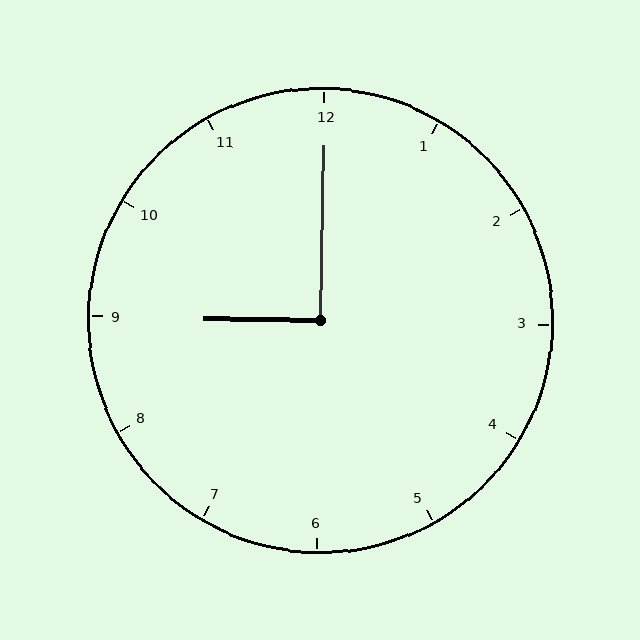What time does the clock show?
9:00.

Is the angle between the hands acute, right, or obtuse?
It is right.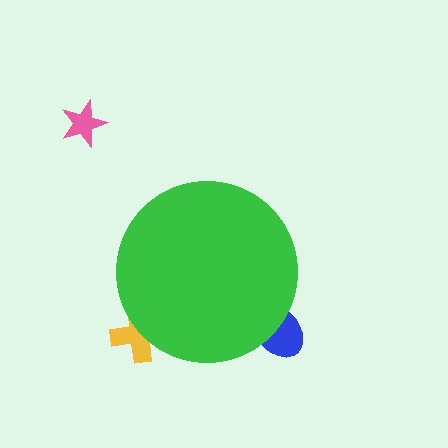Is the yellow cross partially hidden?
Yes, the yellow cross is partially hidden behind the green circle.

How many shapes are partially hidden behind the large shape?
2 shapes are partially hidden.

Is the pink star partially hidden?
No, the pink star is fully visible.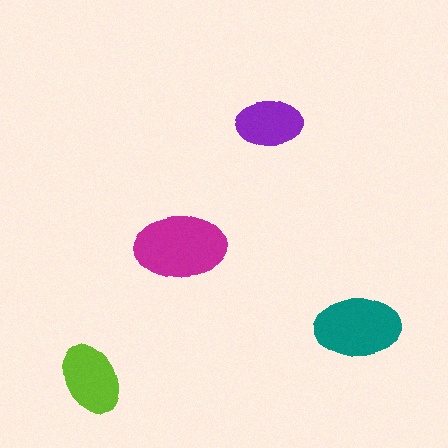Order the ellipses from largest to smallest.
the magenta one, the teal one, the lime one, the purple one.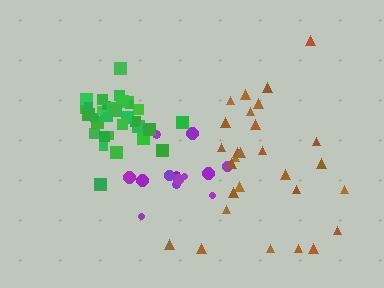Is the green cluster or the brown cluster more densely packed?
Green.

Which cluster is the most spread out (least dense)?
Brown.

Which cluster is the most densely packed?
Green.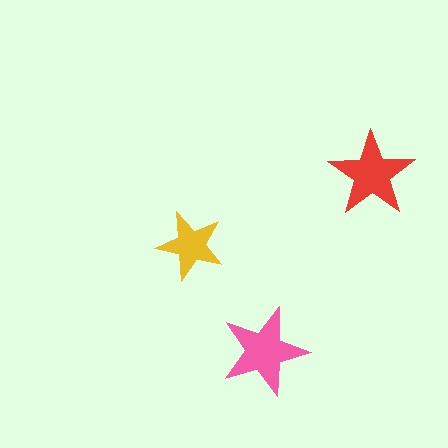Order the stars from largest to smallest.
the pink one, the red one, the yellow one.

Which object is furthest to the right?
The red star is rightmost.